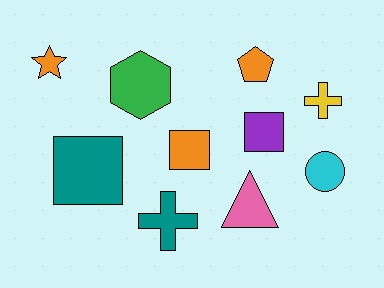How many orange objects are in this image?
There are 3 orange objects.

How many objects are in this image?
There are 10 objects.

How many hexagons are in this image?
There is 1 hexagon.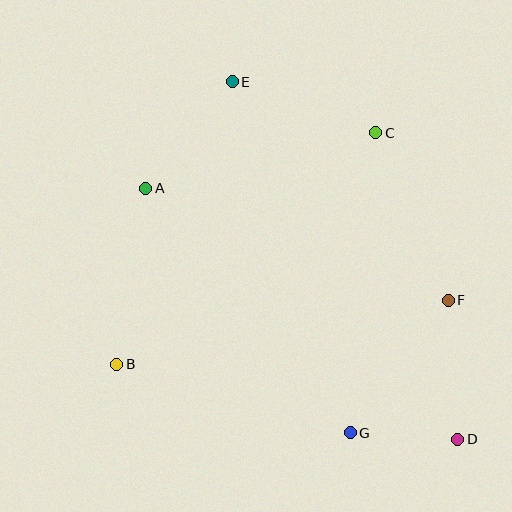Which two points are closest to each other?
Points D and G are closest to each other.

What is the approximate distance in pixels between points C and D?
The distance between C and D is approximately 317 pixels.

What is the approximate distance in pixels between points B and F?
The distance between B and F is approximately 337 pixels.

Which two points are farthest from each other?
Points D and E are farthest from each other.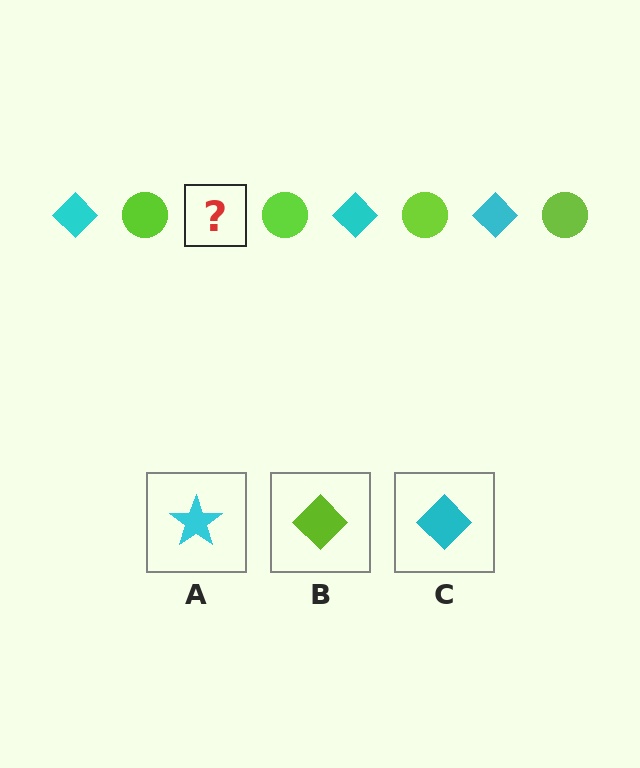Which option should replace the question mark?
Option C.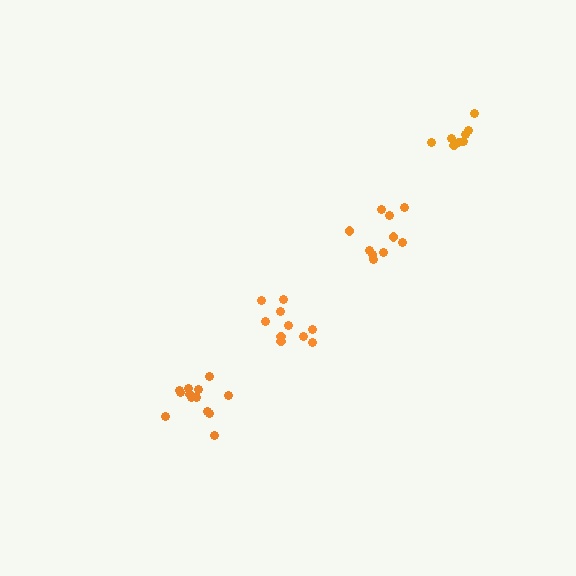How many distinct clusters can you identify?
There are 4 distinct clusters.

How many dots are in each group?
Group 1: 10 dots, Group 2: 8 dots, Group 3: 10 dots, Group 4: 13 dots (41 total).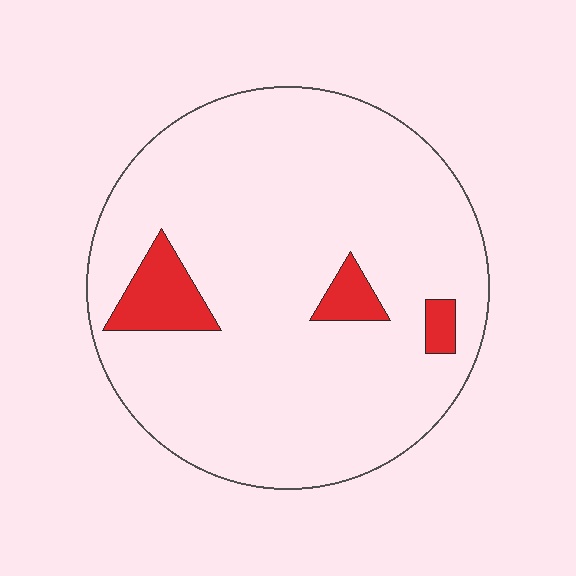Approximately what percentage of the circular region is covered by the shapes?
Approximately 10%.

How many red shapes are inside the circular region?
3.